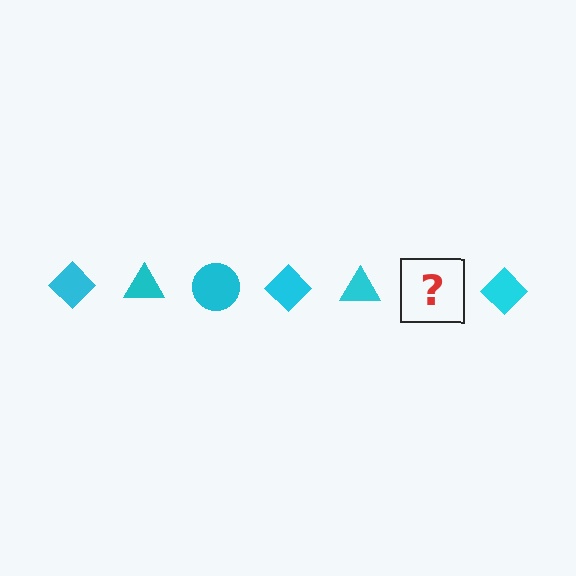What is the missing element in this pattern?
The missing element is a cyan circle.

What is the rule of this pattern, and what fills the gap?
The rule is that the pattern cycles through diamond, triangle, circle shapes in cyan. The gap should be filled with a cyan circle.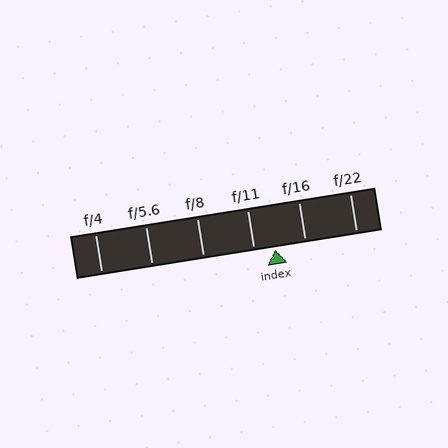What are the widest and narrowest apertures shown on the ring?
The widest aperture shown is f/4 and the narrowest is f/22.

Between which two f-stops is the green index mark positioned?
The index mark is between f/11 and f/16.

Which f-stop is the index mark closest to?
The index mark is closest to f/11.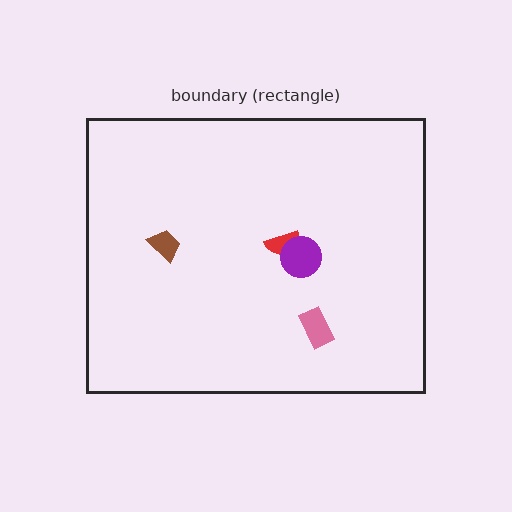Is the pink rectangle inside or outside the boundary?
Inside.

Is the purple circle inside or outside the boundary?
Inside.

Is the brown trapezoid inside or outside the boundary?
Inside.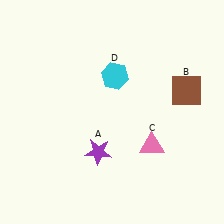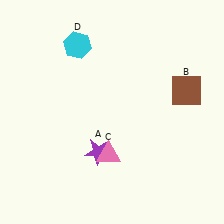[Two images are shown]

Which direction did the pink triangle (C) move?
The pink triangle (C) moved left.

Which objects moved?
The objects that moved are: the pink triangle (C), the cyan hexagon (D).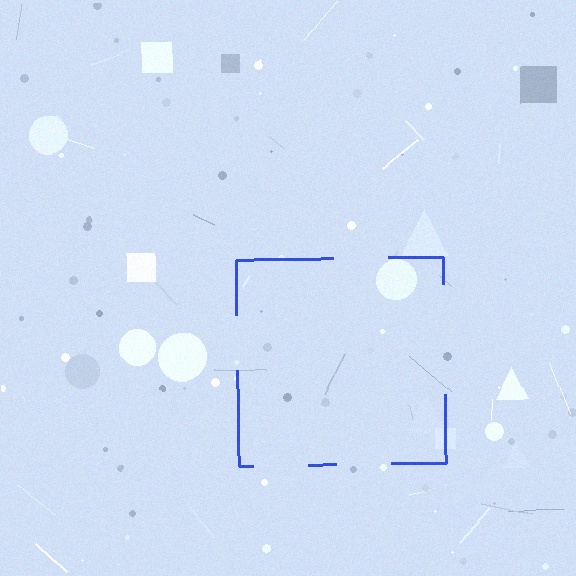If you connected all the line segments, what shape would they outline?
They would outline a square.